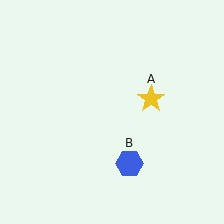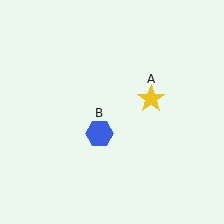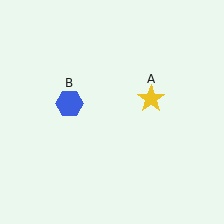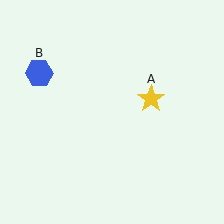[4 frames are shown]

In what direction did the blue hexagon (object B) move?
The blue hexagon (object B) moved up and to the left.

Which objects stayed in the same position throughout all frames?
Yellow star (object A) remained stationary.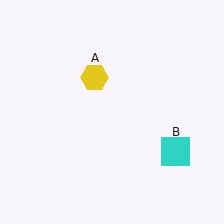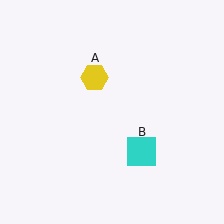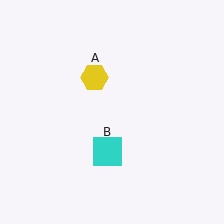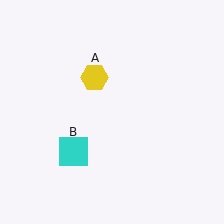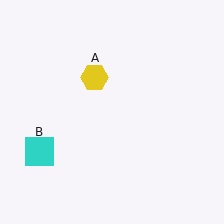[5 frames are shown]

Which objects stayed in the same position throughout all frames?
Yellow hexagon (object A) remained stationary.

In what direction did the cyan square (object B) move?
The cyan square (object B) moved left.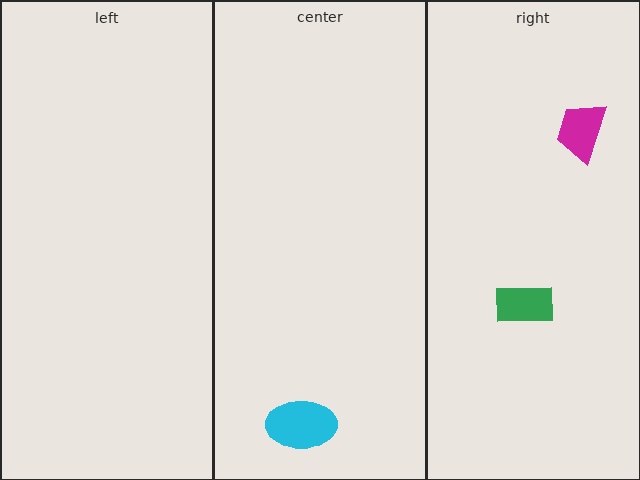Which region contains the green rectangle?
The right region.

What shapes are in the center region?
The cyan ellipse.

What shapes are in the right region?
The magenta trapezoid, the green rectangle.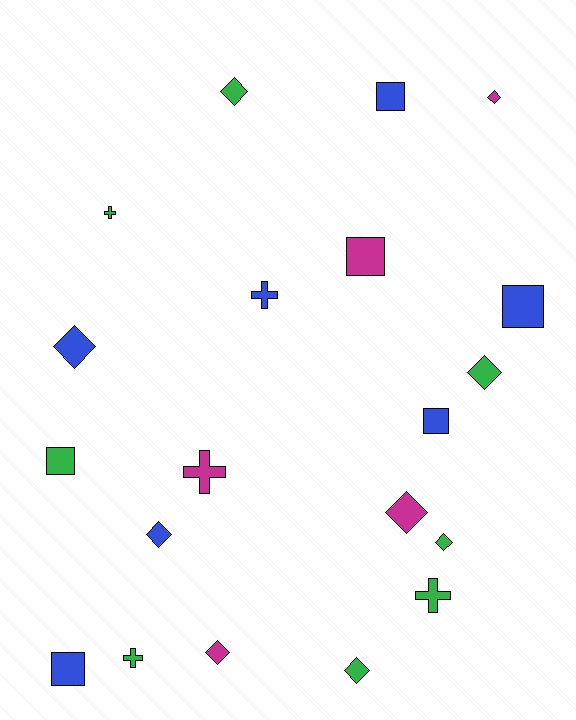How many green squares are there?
There is 1 green square.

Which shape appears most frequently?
Diamond, with 9 objects.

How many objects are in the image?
There are 20 objects.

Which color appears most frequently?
Green, with 8 objects.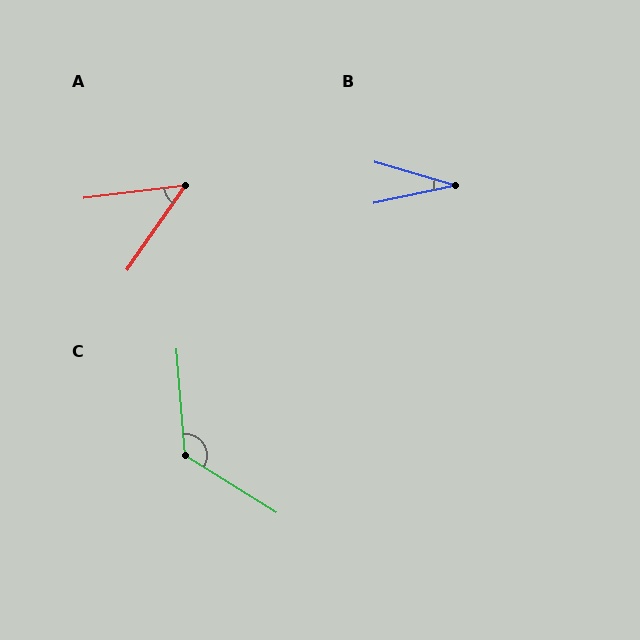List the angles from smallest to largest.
B (28°), A (48°), C (126°).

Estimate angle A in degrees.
Approximately 48 degrees.